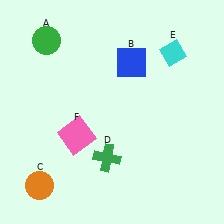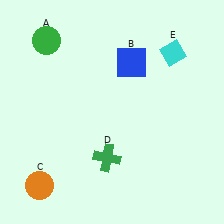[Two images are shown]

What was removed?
The pink square (F) was removed in Image 2.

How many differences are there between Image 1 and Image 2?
There is 1 difference between the two images.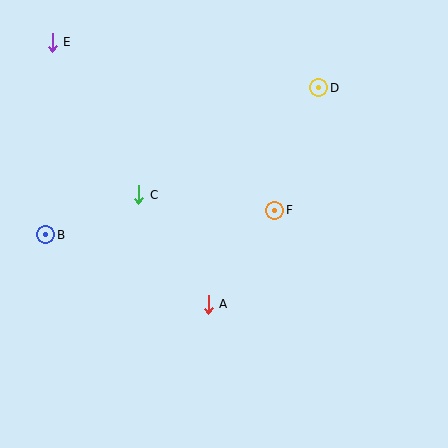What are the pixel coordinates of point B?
Point B is at (46, 235).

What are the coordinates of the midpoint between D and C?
The midpoint between D and C is at (229, 141).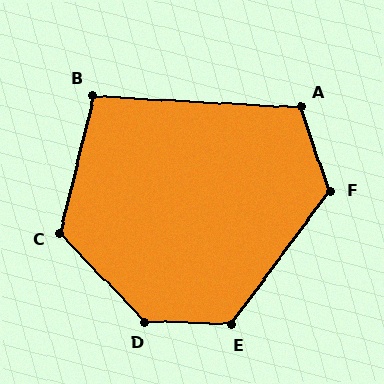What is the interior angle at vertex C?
Approximately 123 degrees (obtuse).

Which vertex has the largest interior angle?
D, at approximately 135 degrees.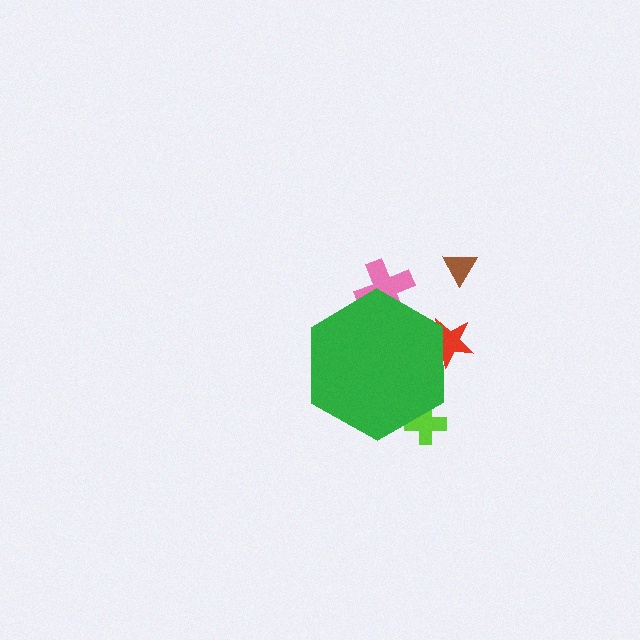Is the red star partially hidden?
Yes, the red star is partially hidden behind the green hexagon.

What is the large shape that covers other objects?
A green hexagon.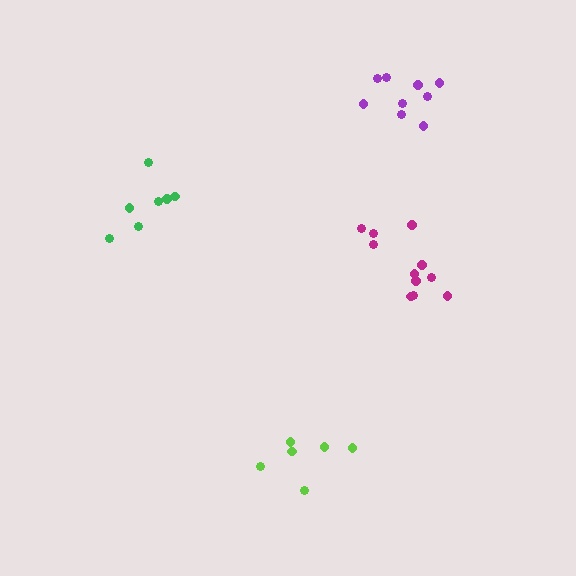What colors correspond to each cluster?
The clusters are colored: magenta, purple, green, lime.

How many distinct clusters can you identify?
There are 4 distinct clusters.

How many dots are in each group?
Group 1: 11 dots, Group 2: 9 dots, Group 3: 7 dots, Group 4: 6 dots (33 total).